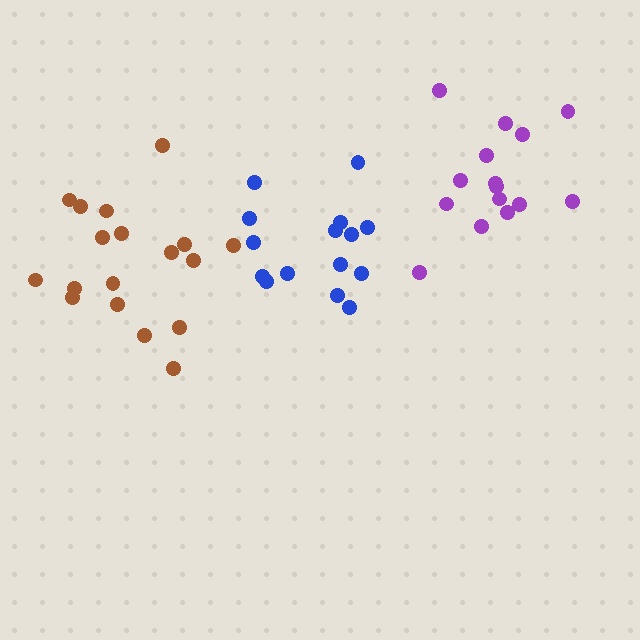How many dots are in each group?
Group 1: 15 dots, Group 2: 15 dots, Group 3: 18 dots (48 total).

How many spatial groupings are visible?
There are 3 spatial groupings.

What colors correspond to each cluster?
The clusters are colored: purple, blue, brown.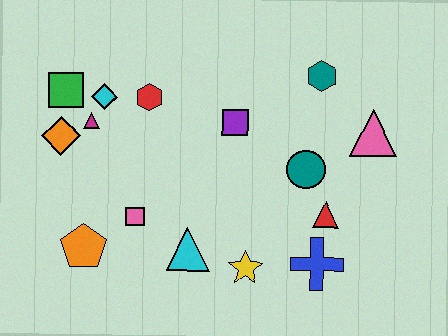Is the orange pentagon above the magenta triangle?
No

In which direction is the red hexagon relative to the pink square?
The red hexagon is above the pink square.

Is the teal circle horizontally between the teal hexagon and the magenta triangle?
Yes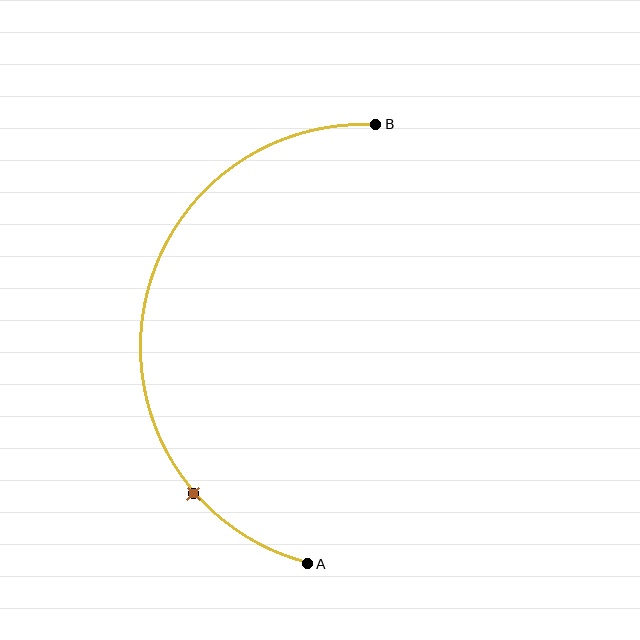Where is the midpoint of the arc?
The arc midpoint is the point on the curve farthest from the straight line joining A and B. It sits to the left of that line.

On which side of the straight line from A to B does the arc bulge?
The arc bulges to the left of the straight line connecting A and B.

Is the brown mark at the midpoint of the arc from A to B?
No. The brown mark lies on the arc but is closer to endpoint A. The arc midpoint would be at the point on the curve equidistant along the arc from both A and B.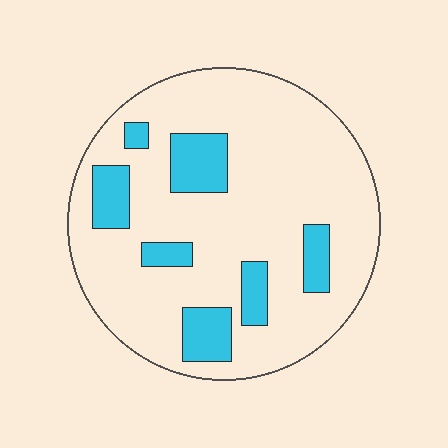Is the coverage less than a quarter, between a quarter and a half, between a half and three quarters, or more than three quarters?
Less than a quarter.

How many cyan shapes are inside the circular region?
7.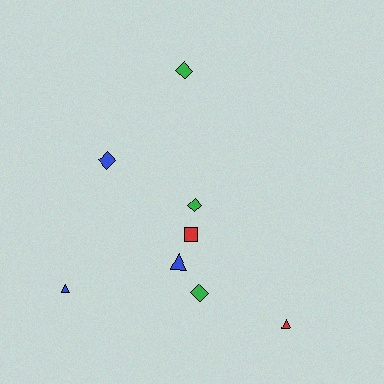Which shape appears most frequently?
Diamond, with 4 objects.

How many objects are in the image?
There are 8 objects.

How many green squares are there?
There are no green squares.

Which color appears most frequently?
Blue, with 3 objects.